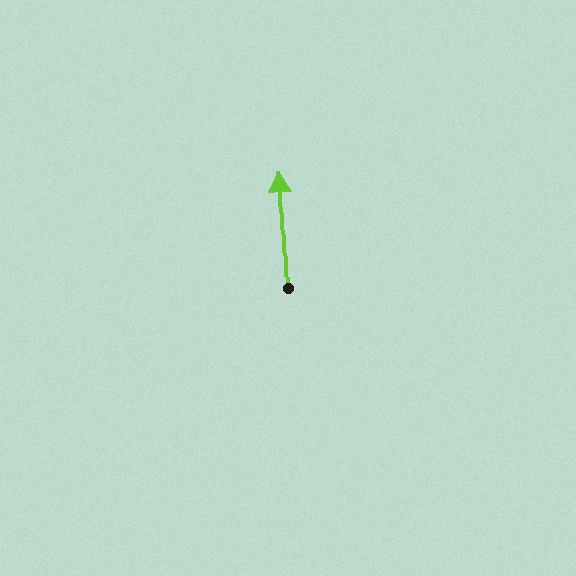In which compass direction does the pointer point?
North.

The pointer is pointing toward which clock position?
Roughly 12 o'clock.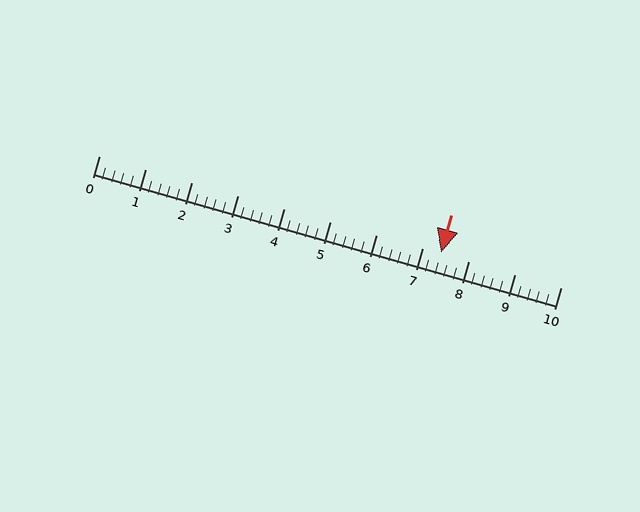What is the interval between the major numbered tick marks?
The major tick marks are spaced 1 units apart.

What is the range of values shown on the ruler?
The ruler shows values from 0 to 10.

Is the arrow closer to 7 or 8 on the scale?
The arrow is closer to 7.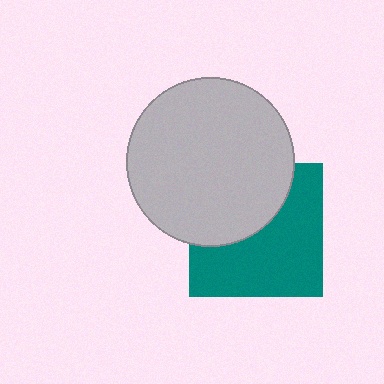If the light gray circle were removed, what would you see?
You would see the complete teal square.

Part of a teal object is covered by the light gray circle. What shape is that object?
It is a square.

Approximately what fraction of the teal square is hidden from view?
Roughly 40% of the teal square is hidden behind the light gray circle.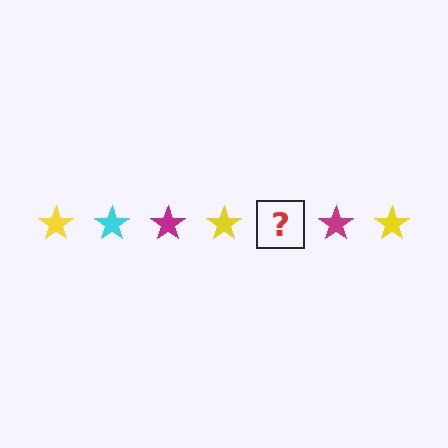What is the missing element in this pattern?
The missing element is a cyan star.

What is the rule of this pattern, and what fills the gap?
The rule is that the pattern cycles through yellow, cyan, magenta stars. The gap should be filled with a cyan star.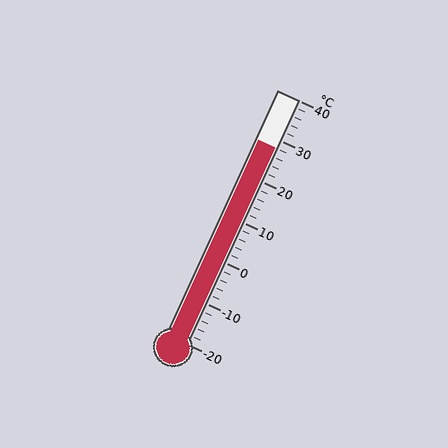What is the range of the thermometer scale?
The thermometer scale ranges from -20°C to 40°C.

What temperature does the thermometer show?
The thermometer shows approximately 28°C.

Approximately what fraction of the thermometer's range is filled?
The thermometer is filled to approximately 80% of its range.